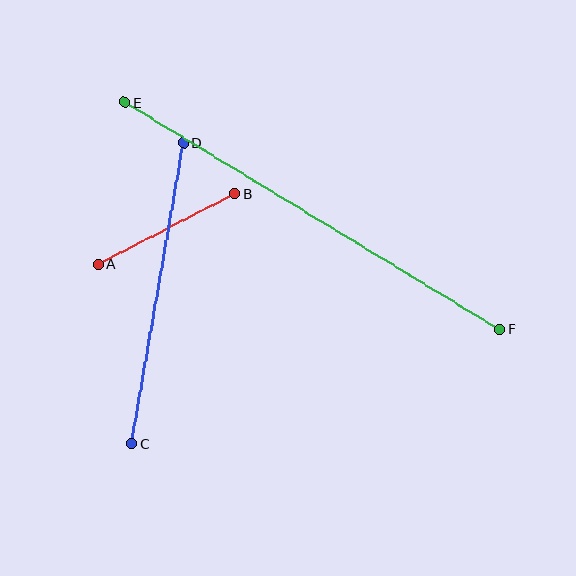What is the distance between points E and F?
The distance is approximately 438 pixels.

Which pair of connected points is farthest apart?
Points E and F are farthest apart.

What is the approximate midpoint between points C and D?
The midpoint is at approximately (157, 293) pixels.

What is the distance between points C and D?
The distance is approximately 305 pixels.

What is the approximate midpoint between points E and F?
The midpoint is at approximately (312, 216) pixels.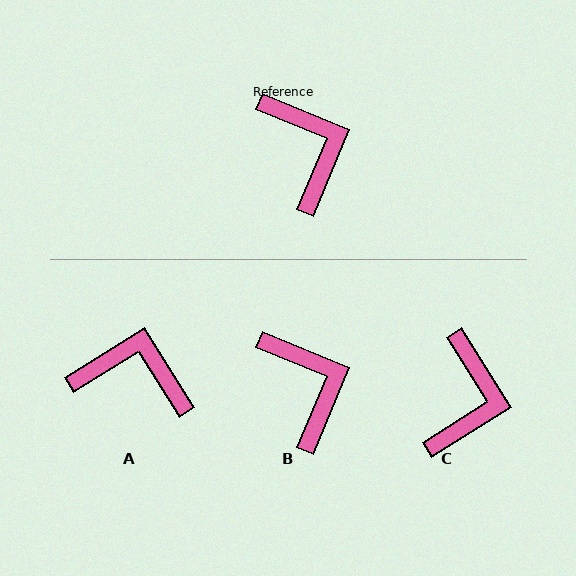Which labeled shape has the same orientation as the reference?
B.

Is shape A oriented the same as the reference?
No, it is off by about 55 degrees.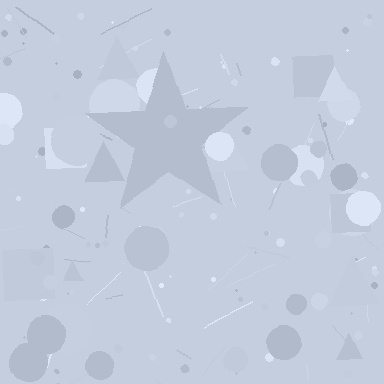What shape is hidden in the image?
A star is hidden in the image.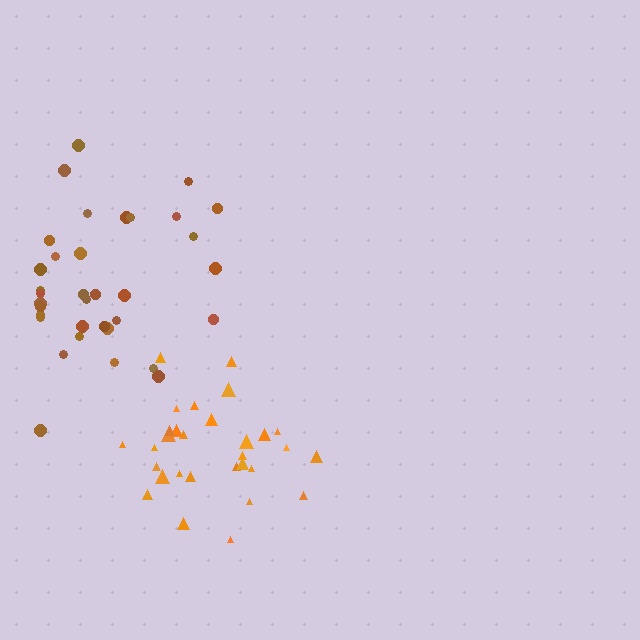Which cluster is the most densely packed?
Orange.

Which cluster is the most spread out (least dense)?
Brown.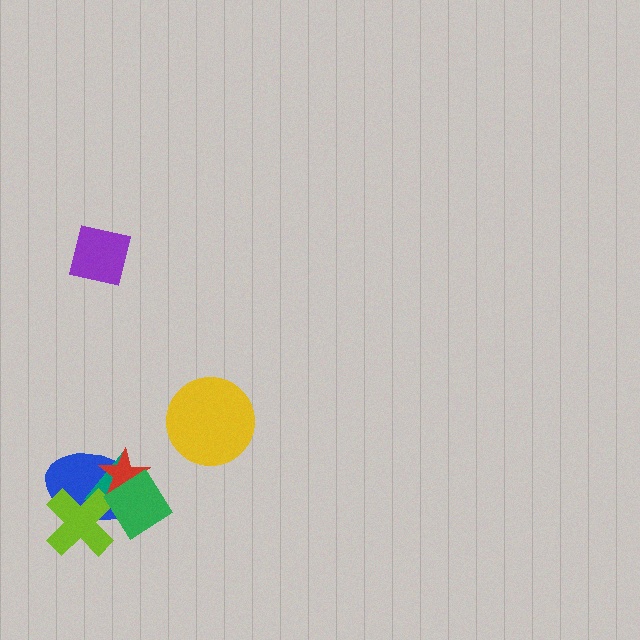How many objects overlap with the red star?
3 objects overlap with the red star.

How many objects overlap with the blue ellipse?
4 objects overlap with the blue ellipse.